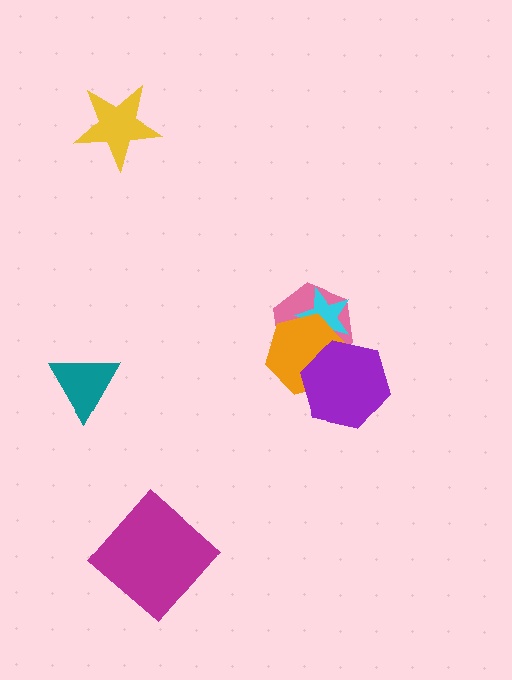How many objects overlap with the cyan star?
2 objects overlap with the cyan star.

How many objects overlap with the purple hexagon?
2 objects overlap with the purple hexagon.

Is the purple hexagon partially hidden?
No, no other shape covers it.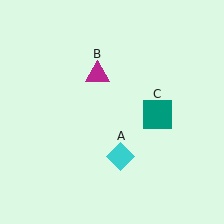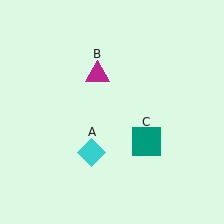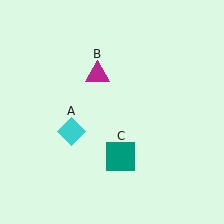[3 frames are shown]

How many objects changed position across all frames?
2 objects changed position: cyan diamond (object A), teal square (object C).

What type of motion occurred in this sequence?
The cyan diamond (object A), teal square (object C) rotated clockwise around the center of the scene.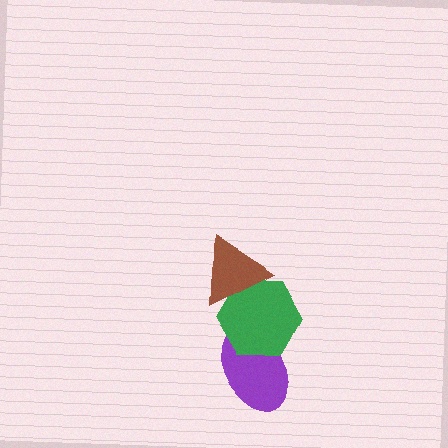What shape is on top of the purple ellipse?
The green hexagon is on top of the purple ellipse.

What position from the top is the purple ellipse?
The purple ellipse is 3rd from the top.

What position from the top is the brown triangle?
The brown triangle is 1st from the top.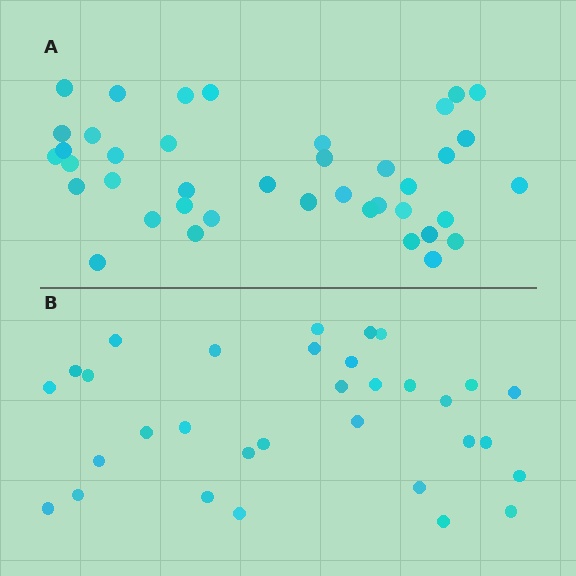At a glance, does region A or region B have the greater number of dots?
Region A (the top region) has more dots.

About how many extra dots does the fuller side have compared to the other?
Region A has roughly 8 or so more dots than region B.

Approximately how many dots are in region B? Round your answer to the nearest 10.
About 30 dots. (The exact count is 32, which rounds to 30.)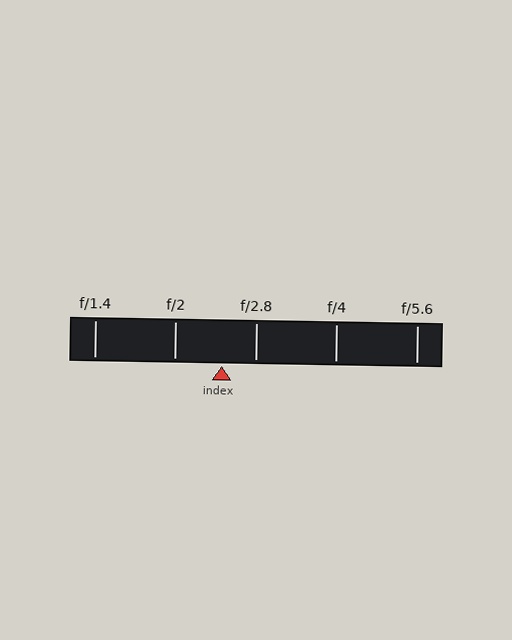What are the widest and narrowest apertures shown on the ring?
The widest aperture shown is f/1.4 and the narrowest is f/5.6.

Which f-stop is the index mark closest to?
The index mark is closest to f/2.8.